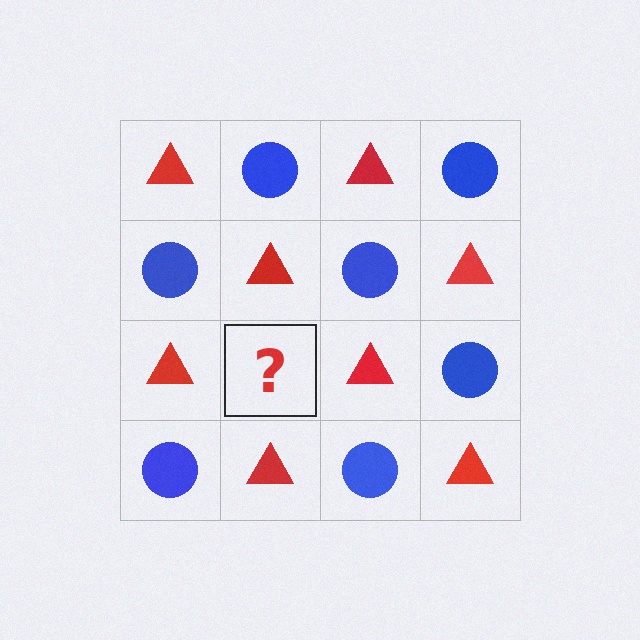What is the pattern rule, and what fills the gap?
The rule is that it alternates red triangle and blue circle in a checkerboard pattern. The gap should be filled with a blue circle.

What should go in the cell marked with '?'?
The missing cell should contain a blue circle.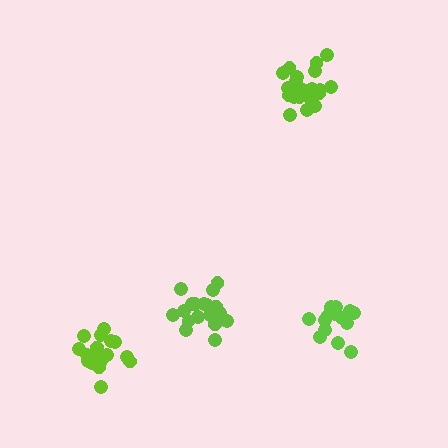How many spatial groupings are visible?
There are 4 spatial groupings.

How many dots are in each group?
Group 1: 21 dots, Group 2: 18 dots, Group 3: 17 dots, Group 4: 19 dots (75 total).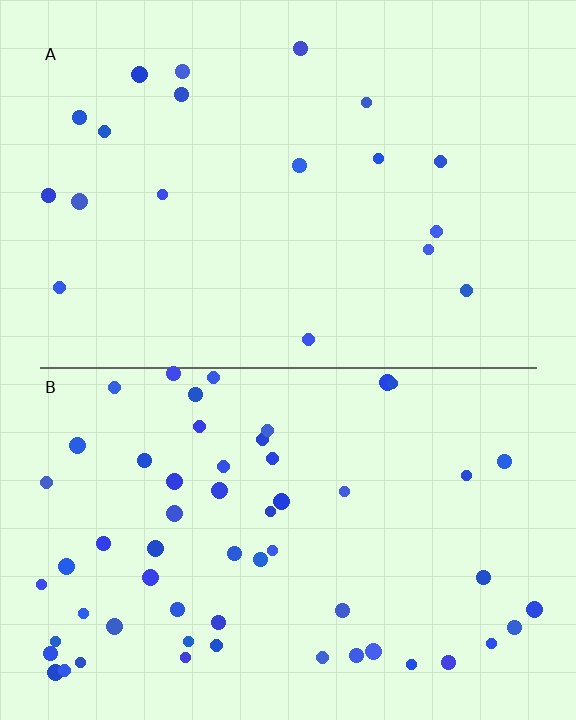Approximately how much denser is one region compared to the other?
Approximately 3.0× — region B over region A.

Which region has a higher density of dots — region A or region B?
B (the bottom).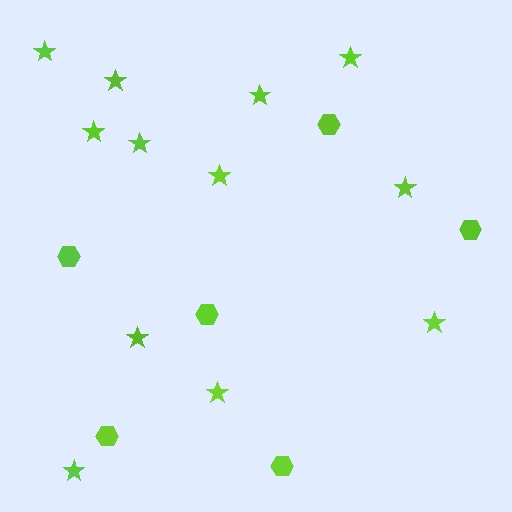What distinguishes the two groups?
There are 2 groups: one group of stars (12) and one group of hexagons (6).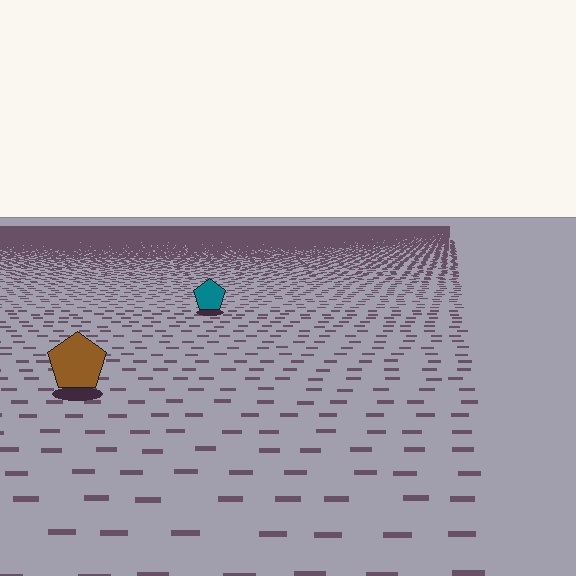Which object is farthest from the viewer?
The teal pentagon is farthest from the viewer. It appears smaller and the ground texture around it is denser.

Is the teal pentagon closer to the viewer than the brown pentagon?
No. The brown pentagon is closer — you can tell from the texture gradient: the ground texture is coarser near it.